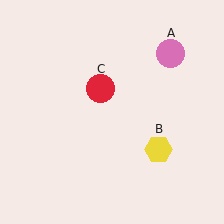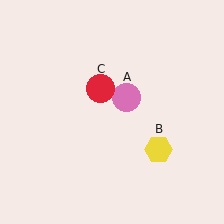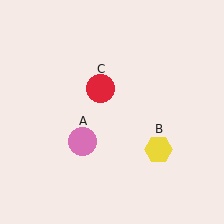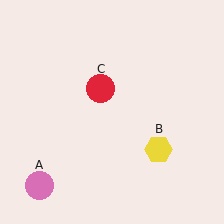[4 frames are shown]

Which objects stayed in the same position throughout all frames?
Yellow hexagon (object B) and red circle (object C) remained stationary.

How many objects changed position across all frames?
1 object changed position: pink circle (object A).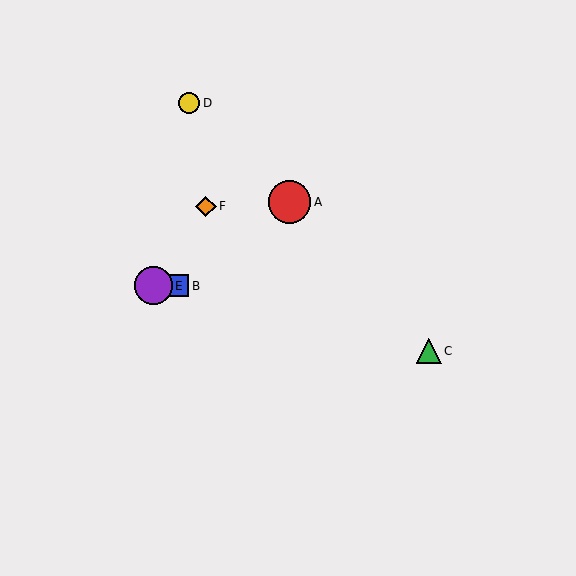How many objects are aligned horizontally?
2 objects (B, E) are aligned horizontally.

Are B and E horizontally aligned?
Yes, both are at y≈286.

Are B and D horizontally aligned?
No, B is at y≈286 and D is at y≈103.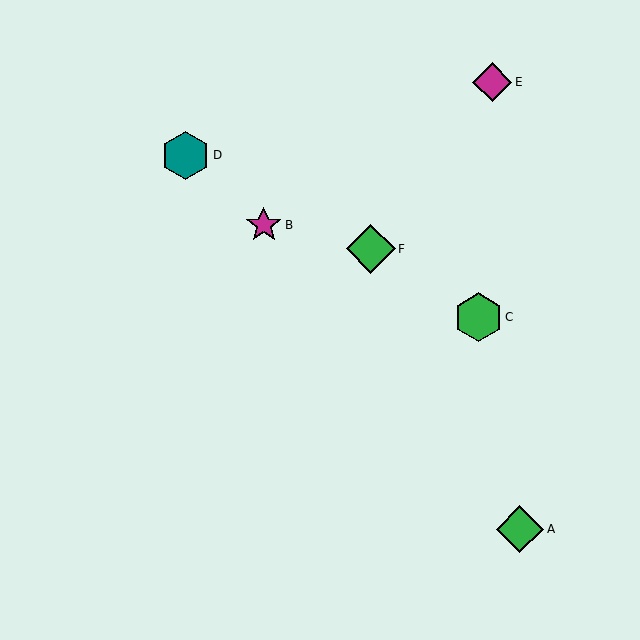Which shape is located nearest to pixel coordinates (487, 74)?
The magenta diamond (labeled E) at (492, 82) is nearest to that location.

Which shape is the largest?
The green diamond (labeled F) is the largest.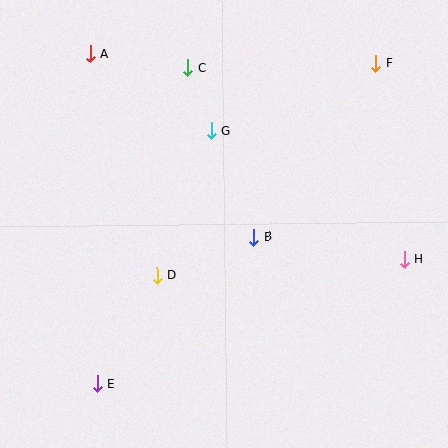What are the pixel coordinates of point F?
Point F is at (376, 64).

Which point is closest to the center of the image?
Point B at (254, 237) is closest to the center.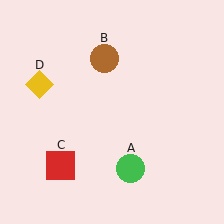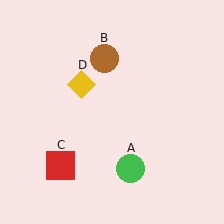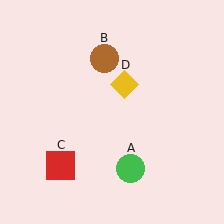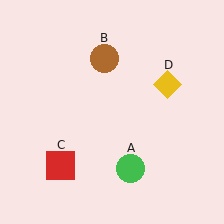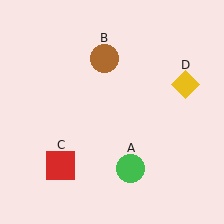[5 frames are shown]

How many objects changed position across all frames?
1 object changed position: yellow diamond (object D).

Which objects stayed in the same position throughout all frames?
Green circle (object A) and brown circle (object B) and red square (object C) remained stationary.